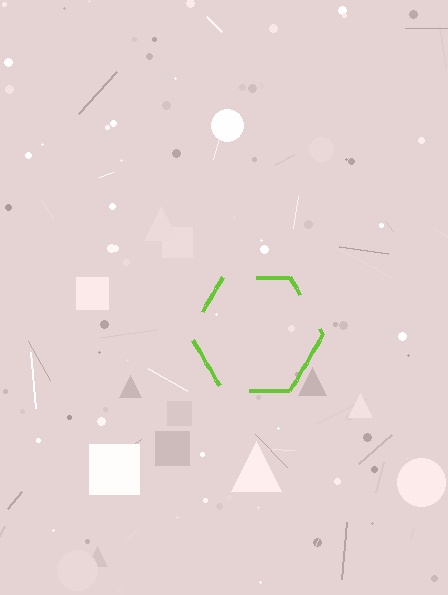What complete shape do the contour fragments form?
The contour fragments form a hexagon.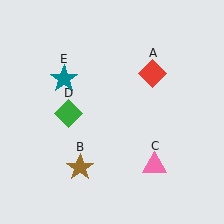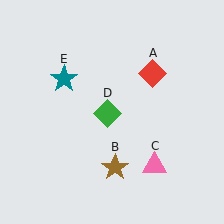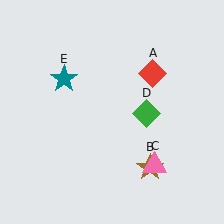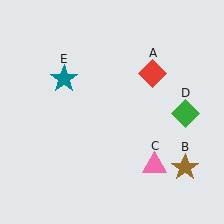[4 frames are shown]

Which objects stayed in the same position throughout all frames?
Red diamond (object A) and pink triangle (object C) and teal star (object E) remained stationary.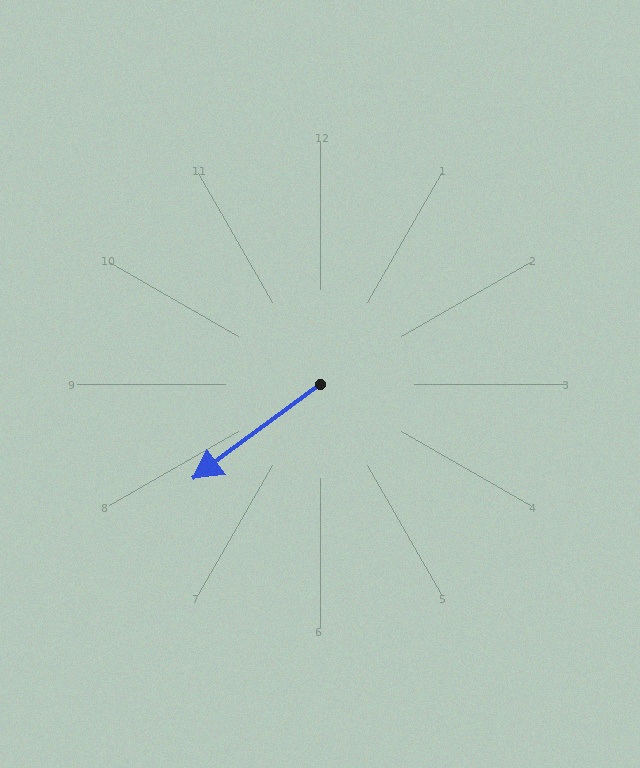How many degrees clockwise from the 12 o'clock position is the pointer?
Approximately 233 degrees.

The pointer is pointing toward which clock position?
Roughly 8 o'clock.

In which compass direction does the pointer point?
Southwest.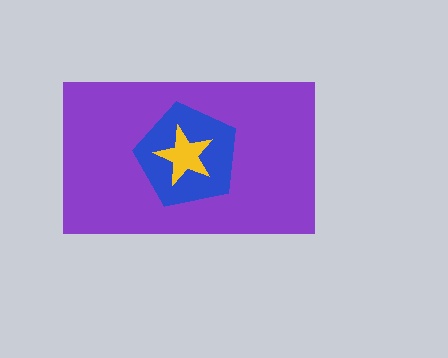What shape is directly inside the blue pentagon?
The yellow star.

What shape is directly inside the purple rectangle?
The blue pentagon.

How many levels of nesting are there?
3.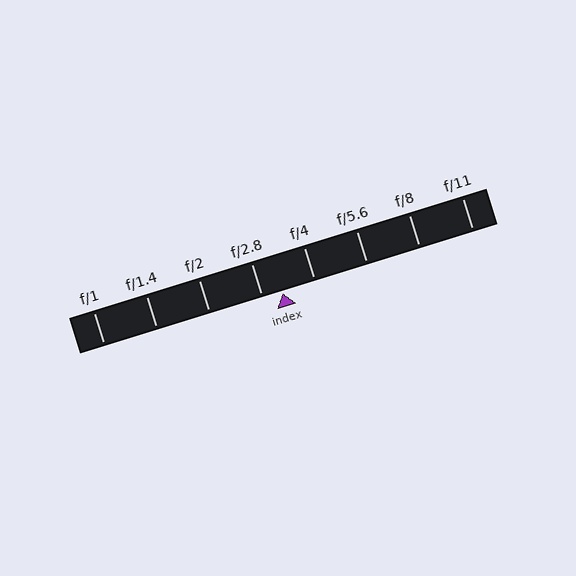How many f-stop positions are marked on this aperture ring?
There are 8 f-stop positions marked.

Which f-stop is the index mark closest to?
The index mark is closest to f/2.8.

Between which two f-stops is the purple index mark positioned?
The index mark is between f/2.8 and f/4.